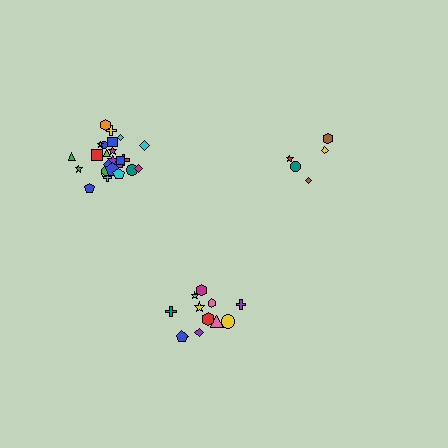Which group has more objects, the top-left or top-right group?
The top-left group.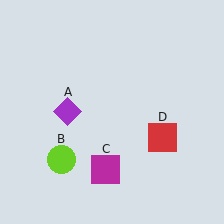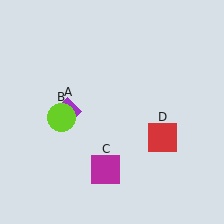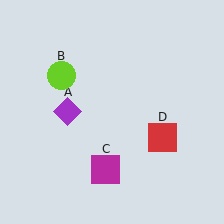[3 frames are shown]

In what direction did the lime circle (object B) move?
The lime circle (object B) moved up.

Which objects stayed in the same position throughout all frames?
Purple diamond (object A) and magenta square (object C) and red square (object D) remained stationary.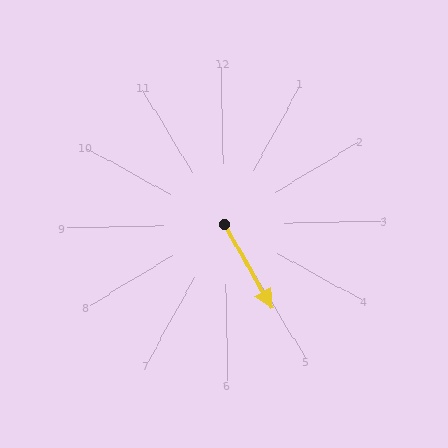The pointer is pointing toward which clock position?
Roughly 5 o'clock.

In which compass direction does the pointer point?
Southeast.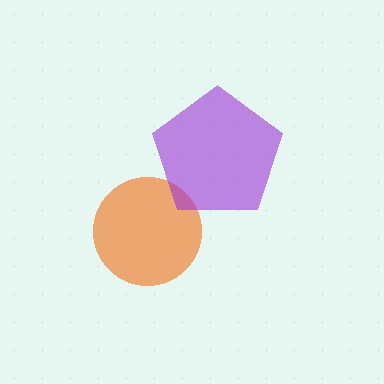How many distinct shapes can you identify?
There are 2 distinct shapes: an orange circle, a purple pentagon.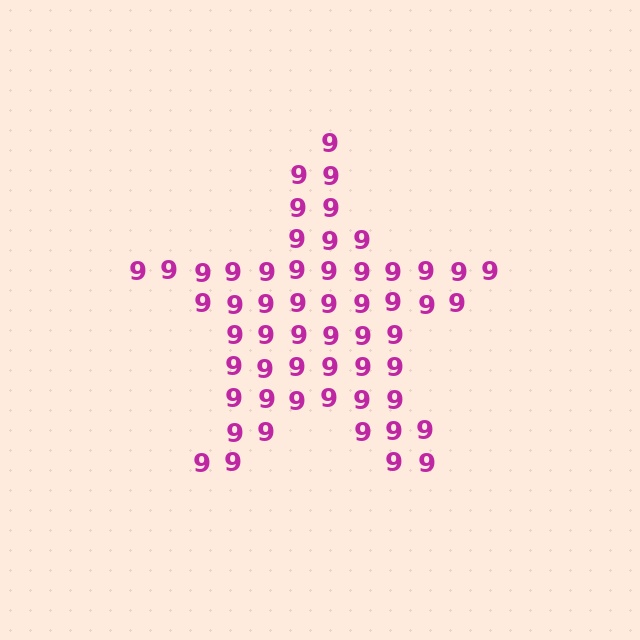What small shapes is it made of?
It is made of small digit 9's.